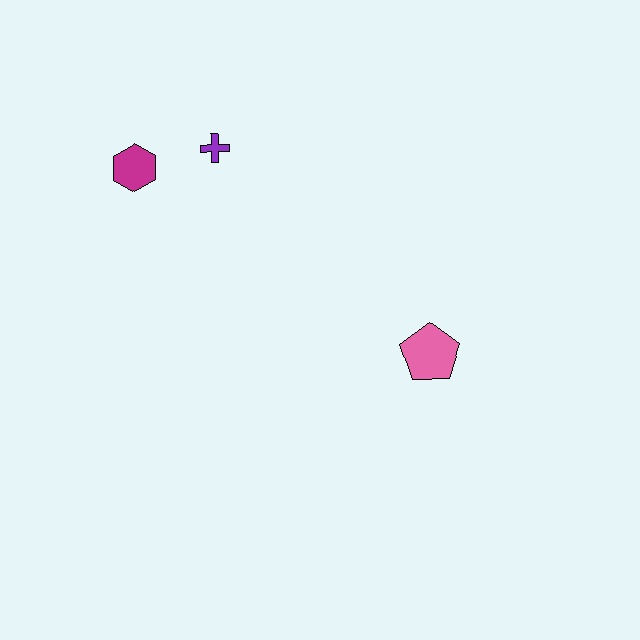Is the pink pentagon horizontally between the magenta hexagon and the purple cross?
No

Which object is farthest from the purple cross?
The pink pentagon is farthest from the purple cross.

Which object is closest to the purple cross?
The magenta hexagon is closest to the purple cross.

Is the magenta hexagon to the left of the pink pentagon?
Yes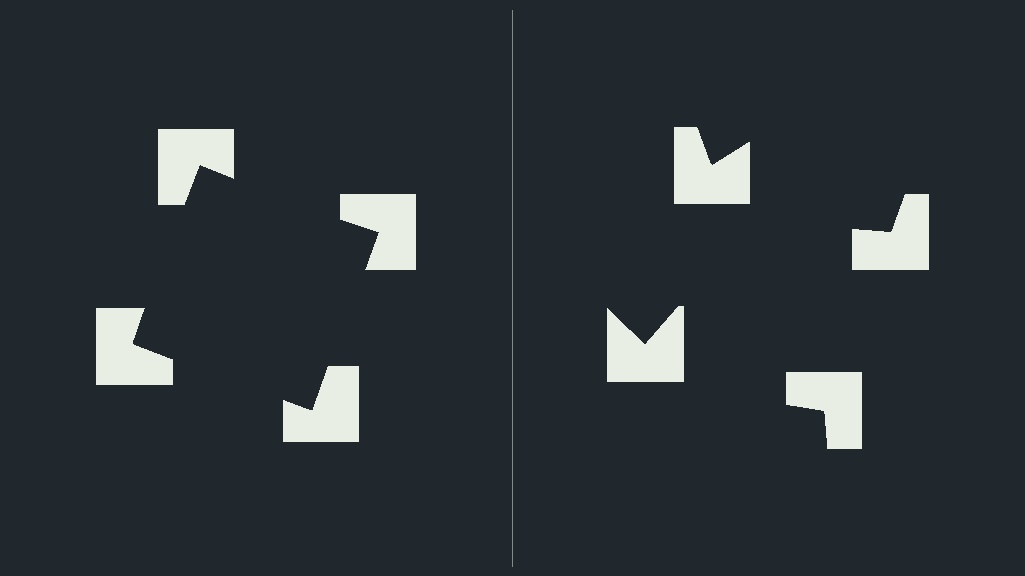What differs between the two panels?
The notched squares are positioned identically on both sides; only the wedge orientations differ. On the left they align to a square; on the right they are misaligned.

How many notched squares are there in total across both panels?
8 — 4 on each side.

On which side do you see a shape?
An illusory square appears on the left side. On the right side the wedge cuts are rotated, so no coherent shape forms.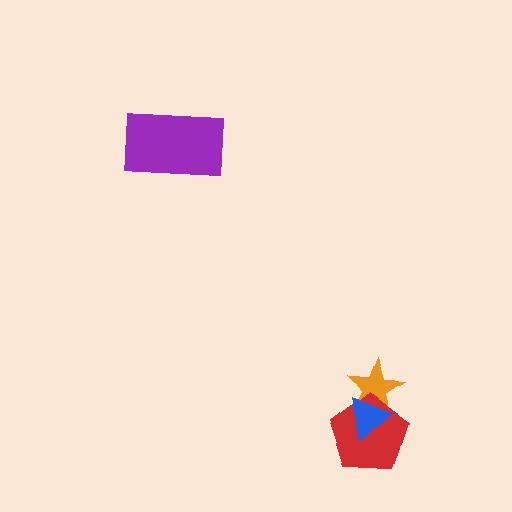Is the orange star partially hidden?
Yes, it is partially covered by another shape.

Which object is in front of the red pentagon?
The blue triangle is in front of the red pentagon.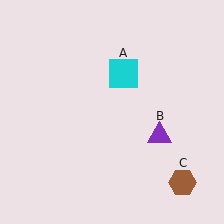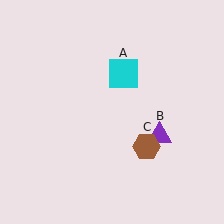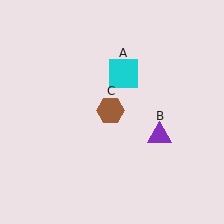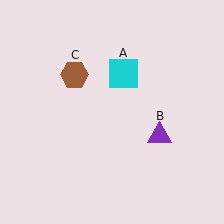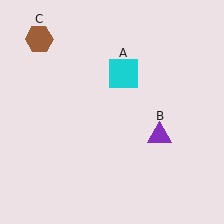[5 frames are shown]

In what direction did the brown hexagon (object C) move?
The brown hexagon (object C) moved up and to the left.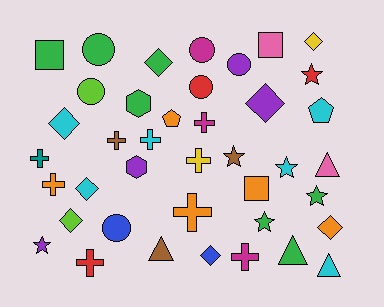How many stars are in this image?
There are 6 stars.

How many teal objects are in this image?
There is 1 teal object.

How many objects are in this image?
There are 40 objects.